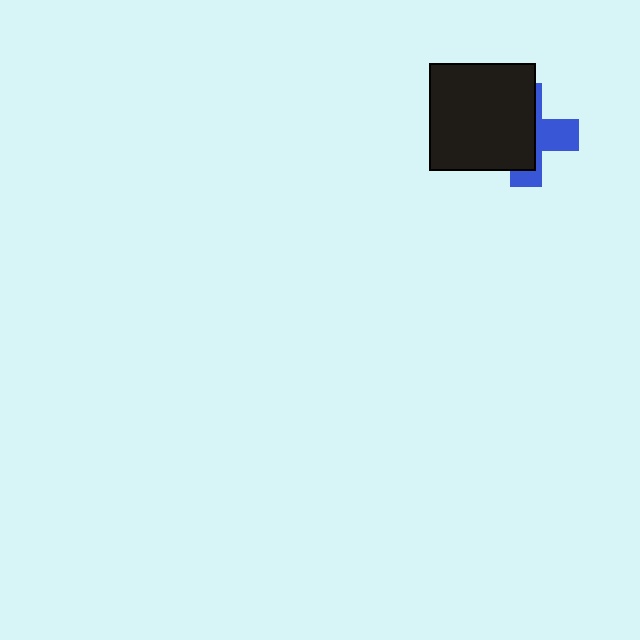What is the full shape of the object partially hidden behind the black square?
The partially hidden object is a blue cross.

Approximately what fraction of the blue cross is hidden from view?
Roughly 60% of the blue cross is hidden behind the black square.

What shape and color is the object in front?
The object in front is a black square.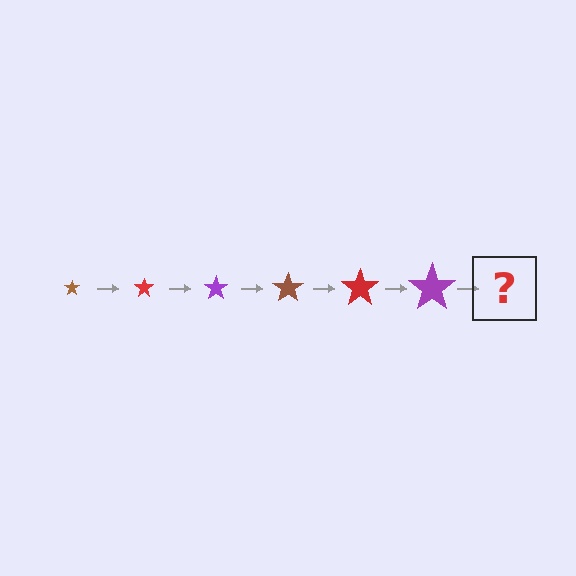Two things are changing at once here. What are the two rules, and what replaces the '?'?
The two rules are that the star grows larger each step and the color cycles through brown, red, and purple. The '?' should be a brown star, larger than the previous one.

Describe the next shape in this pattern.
It should be a brown star, larger than the previous one.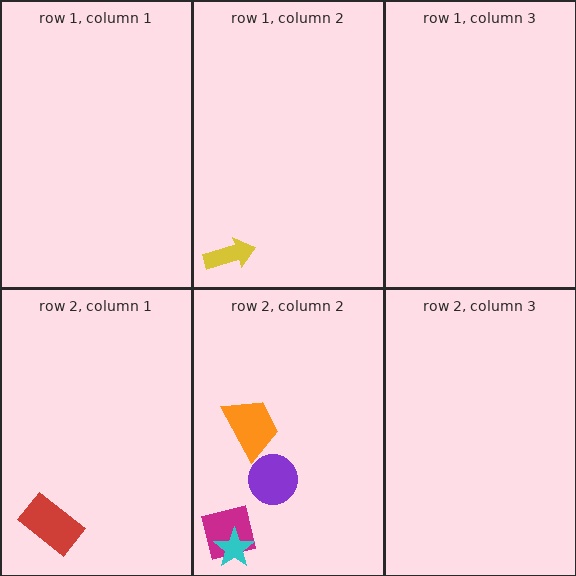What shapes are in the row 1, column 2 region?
The yellow arrow.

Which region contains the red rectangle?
The row 2, column 1 region.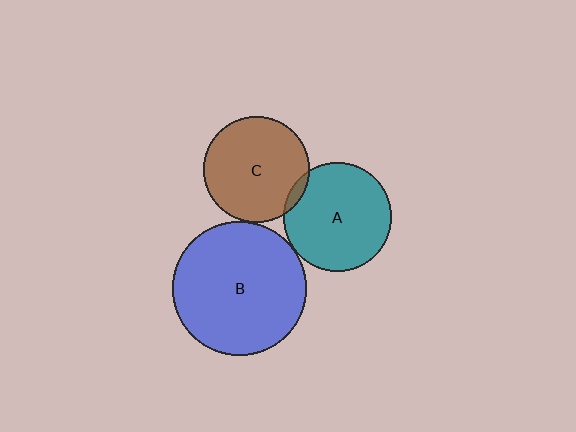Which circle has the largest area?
Circle B (blue).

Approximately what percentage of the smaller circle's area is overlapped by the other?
Approximately 5%.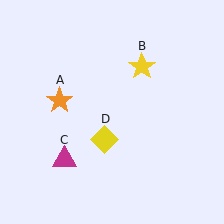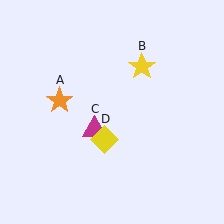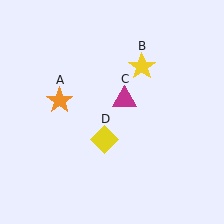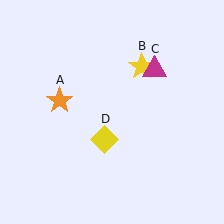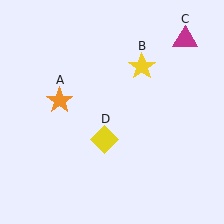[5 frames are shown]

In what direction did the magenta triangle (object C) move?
The magenta triangle (object C) moved up and to the right.